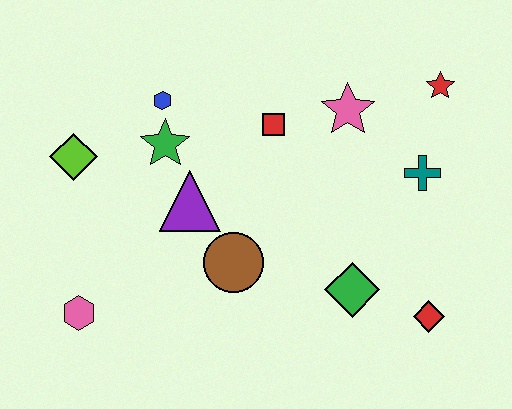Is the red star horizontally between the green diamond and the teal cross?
No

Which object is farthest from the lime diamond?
The red diamond is farthest from the lime diamond.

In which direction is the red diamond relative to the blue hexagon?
The red diamond is to the right of the blue hexagon.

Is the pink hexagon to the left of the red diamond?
Yes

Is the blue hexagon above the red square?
Yes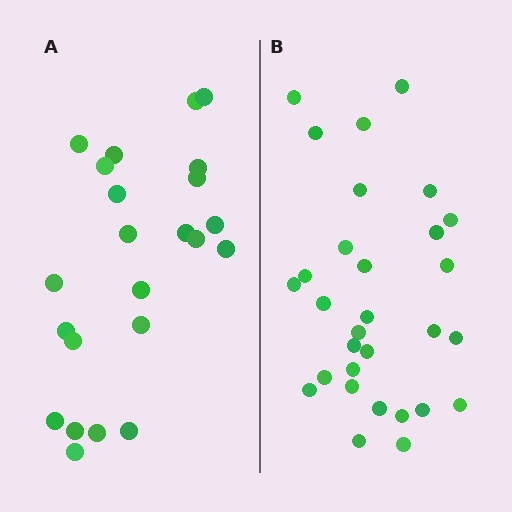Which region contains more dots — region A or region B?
Region B (the right region) has more dots.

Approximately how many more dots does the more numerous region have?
Region B has roughly 8 or so more dots than region A.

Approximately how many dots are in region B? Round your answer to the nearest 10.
About 30 dots.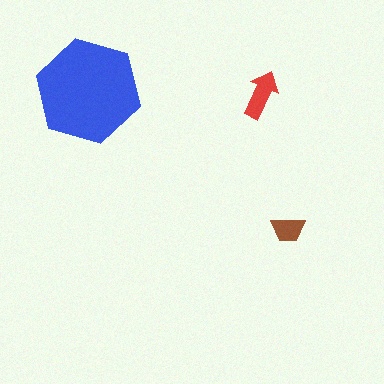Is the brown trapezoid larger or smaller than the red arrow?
Smaller.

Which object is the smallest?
The brown trapezoid.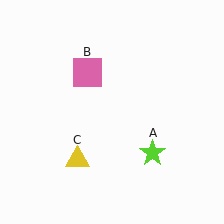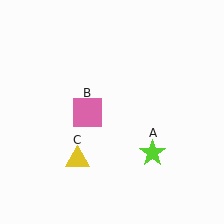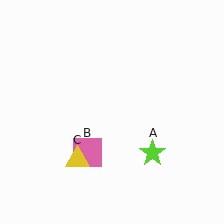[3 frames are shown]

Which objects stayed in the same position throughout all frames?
Lime star (object A) and yellow triangle (object C) remained stationary.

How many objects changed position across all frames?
1 object changed position: pink square (object B).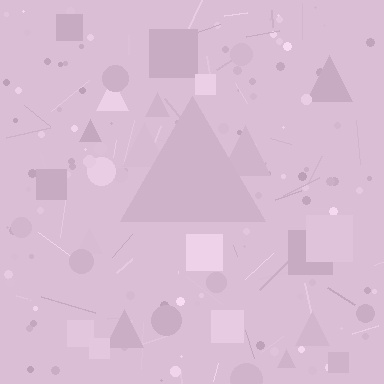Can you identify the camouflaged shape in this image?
The camouflaged shape is a triangle.